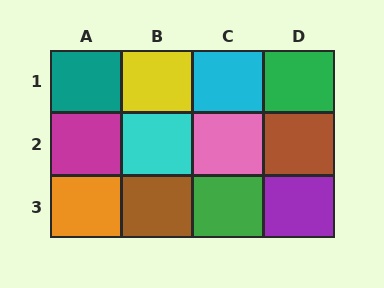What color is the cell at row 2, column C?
Pink.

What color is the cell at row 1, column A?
Teal.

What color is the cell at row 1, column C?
Cyan.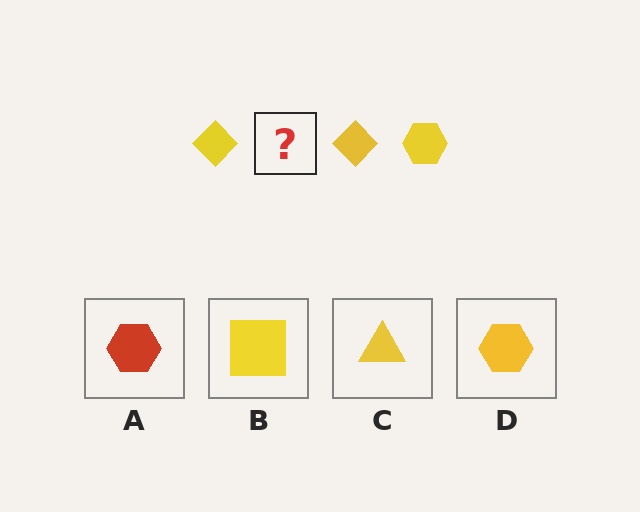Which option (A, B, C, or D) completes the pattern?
D.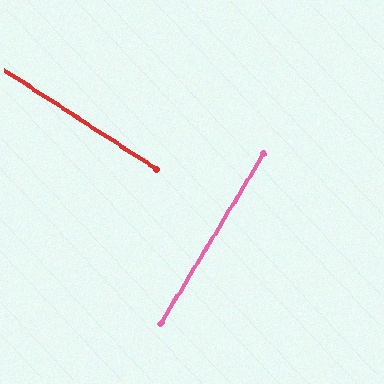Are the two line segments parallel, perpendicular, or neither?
Perpendicular — they meet at approximately 88°.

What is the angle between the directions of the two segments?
Approximately 88 degrees.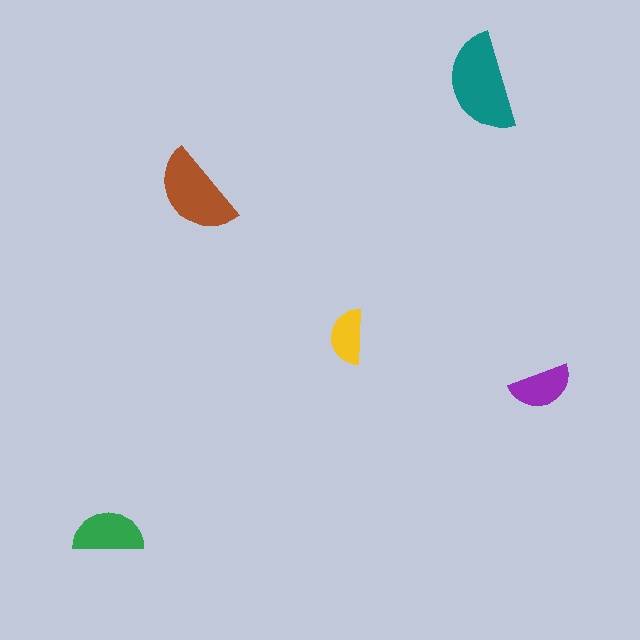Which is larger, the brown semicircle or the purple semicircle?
The brown one.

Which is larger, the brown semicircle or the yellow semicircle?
The brown one.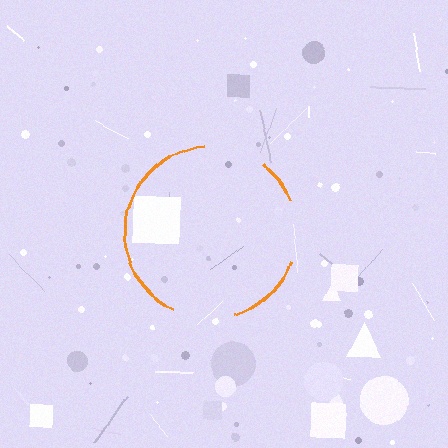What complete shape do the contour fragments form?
The contour fragments form a circle.